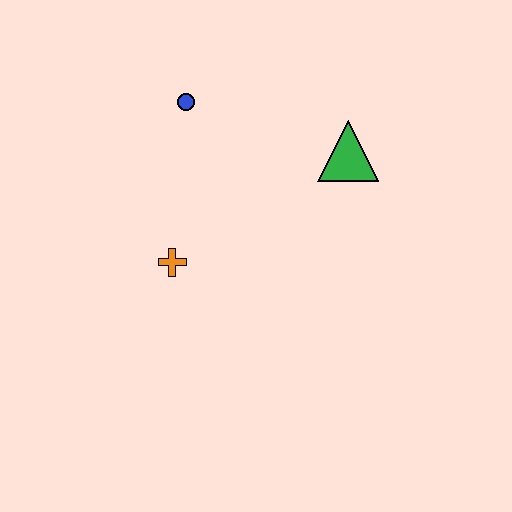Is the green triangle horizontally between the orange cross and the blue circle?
No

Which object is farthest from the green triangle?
The orange cross is farthest from the green triangle.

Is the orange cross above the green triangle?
No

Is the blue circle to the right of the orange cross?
Yes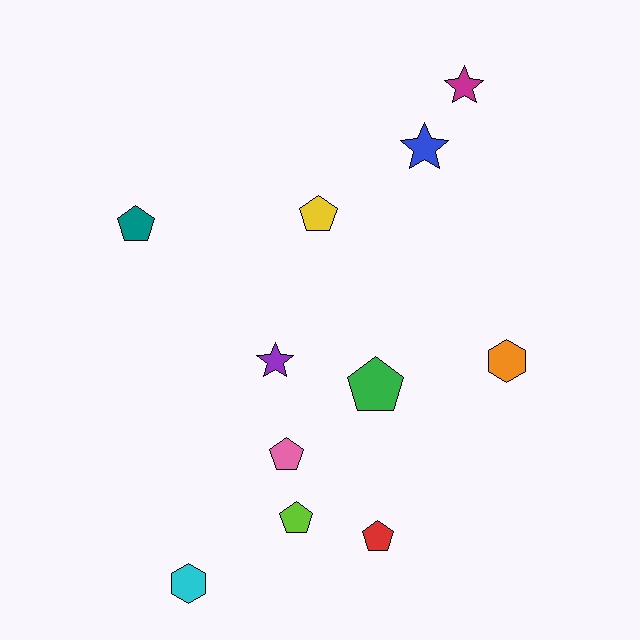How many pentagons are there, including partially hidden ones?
There are 6 pentagons.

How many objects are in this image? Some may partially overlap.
There are 11 objects.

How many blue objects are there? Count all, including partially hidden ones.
There is 1 blue object.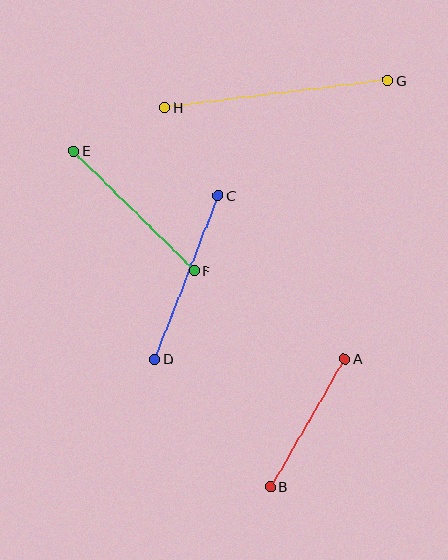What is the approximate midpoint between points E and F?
The midpoint is at approximately (134, 211) pixels.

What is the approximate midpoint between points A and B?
The midpoint is at approximately (307, 423) pixels.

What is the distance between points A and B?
The distance is approximately 148 pixels.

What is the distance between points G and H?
The distance is approximately 225 pixels.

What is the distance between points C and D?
The distance is approximately 176 pixels.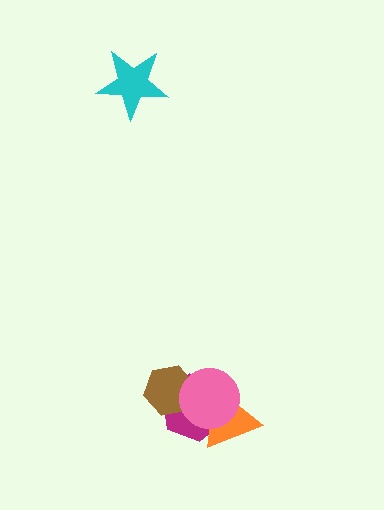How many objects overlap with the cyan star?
0 objects overlap with the cyan star.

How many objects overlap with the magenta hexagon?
3 objects overlap with the magenta hexagon.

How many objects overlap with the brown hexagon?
2 objects overlap with the brown hexagon.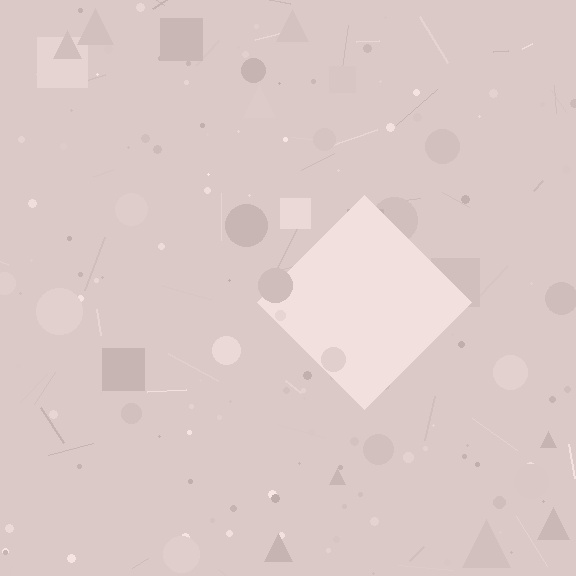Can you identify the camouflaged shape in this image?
The camouflaged shape is a diamond.